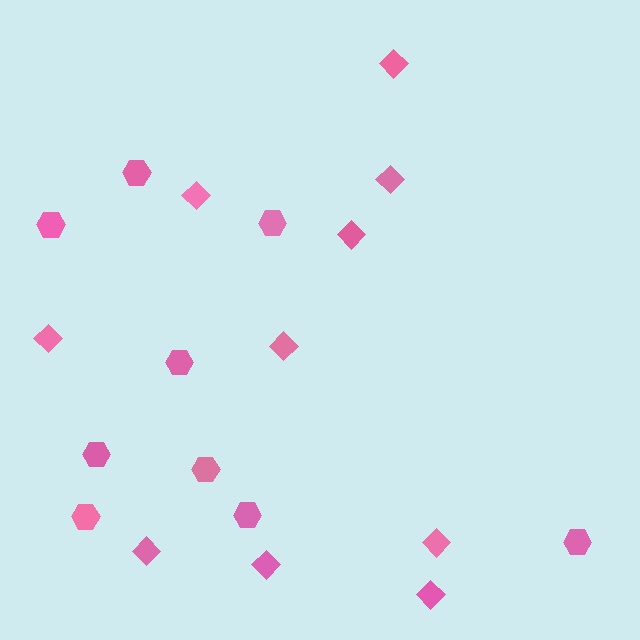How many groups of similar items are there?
There are 2 groups: one group of hexagons (9) and one group of diamonds (10).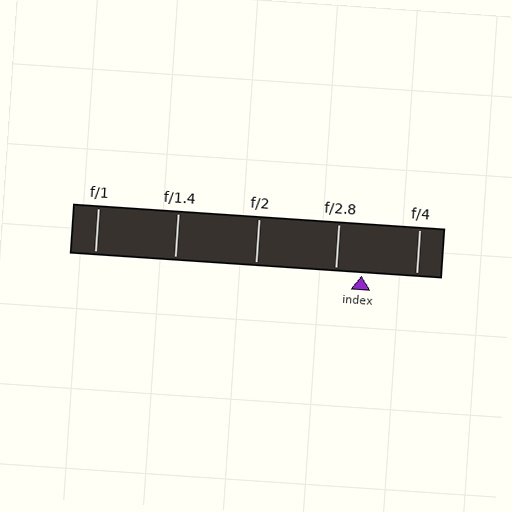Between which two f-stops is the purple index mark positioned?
The index mark is between f/2.8 and f/4.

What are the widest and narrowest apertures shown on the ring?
The widest aperture shown is f/1 and the narrowest is f/4.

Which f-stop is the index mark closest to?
The index mark is closest to f/2.8.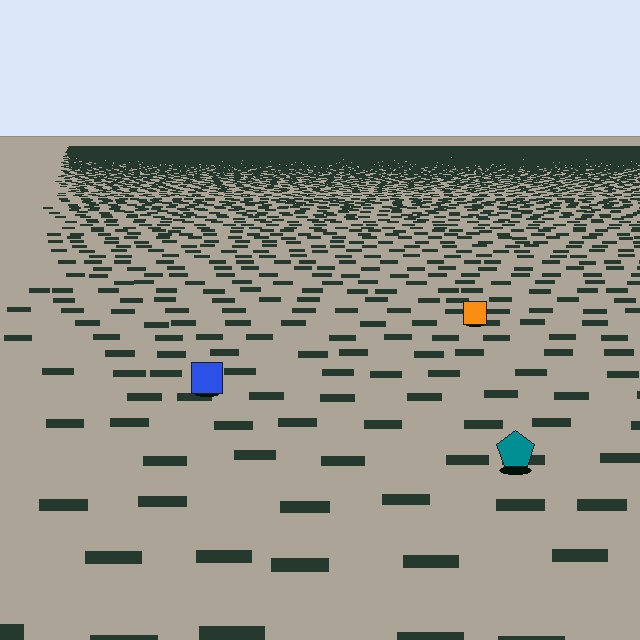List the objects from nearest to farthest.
From nearest to farthest: the teal pentagon, the blue square, the orange square.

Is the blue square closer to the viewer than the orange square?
Yes. The blue square is closer — you can tell from the texture gradient: the ground texture is coarser near it.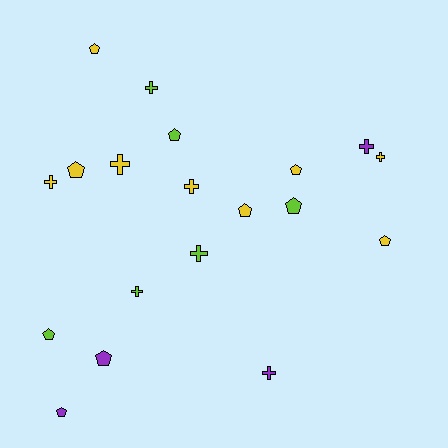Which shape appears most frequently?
Pentagon, with 10 objects.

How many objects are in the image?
There are 19 objects.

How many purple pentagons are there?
There are 2 purple pentagons.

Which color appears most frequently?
Yellow, with 9 objects.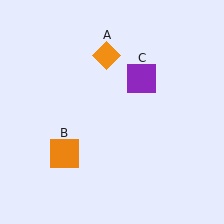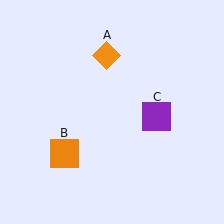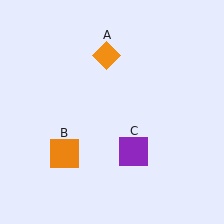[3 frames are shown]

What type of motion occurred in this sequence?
The purple square (object C) rotated clockwise around the center of the scene.